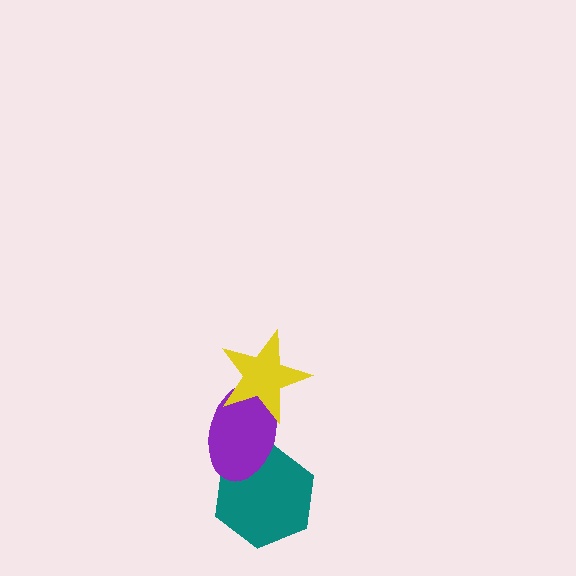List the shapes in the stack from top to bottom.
From top to bottom: the yellow star, the purple ellipse, the teal hexagon.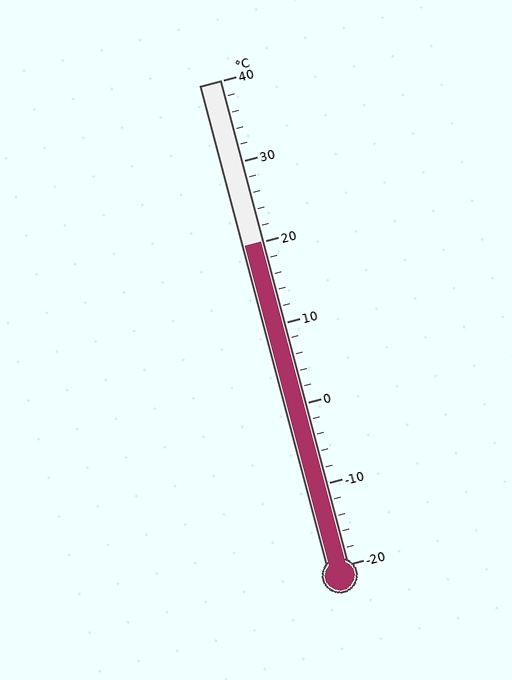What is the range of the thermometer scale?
The thermometer scale ranges from -20°C to 40°C.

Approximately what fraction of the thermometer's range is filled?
The thermometer is filled to approximately 65% of its range.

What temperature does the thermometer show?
The thermometer shows approximately 20°C.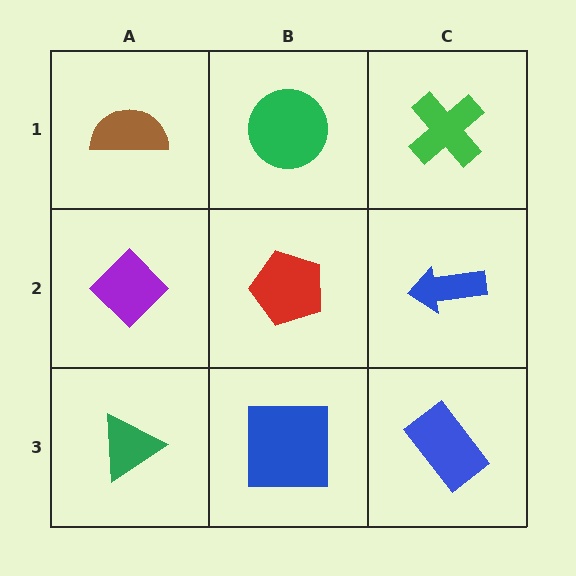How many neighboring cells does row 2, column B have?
4.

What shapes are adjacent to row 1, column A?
A purple diamond (row 2, column A), a green circle (row 1, column B).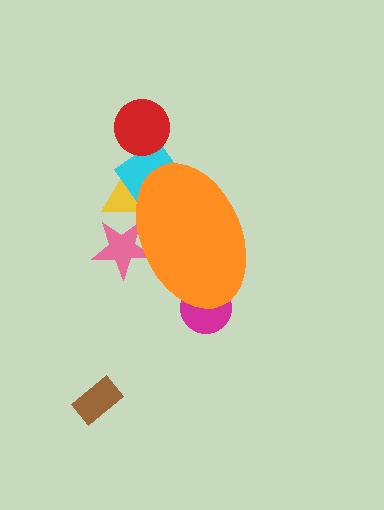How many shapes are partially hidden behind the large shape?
4 shapes are partially hidden.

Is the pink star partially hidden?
Yes, the pink star is partially hidden behind the orange ellipse.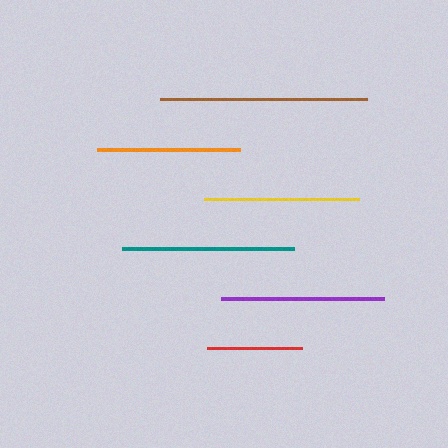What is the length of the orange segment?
The orange segment is approximately 143 pixels long.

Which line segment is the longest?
The brown line is the longest at approximately 206 pixels.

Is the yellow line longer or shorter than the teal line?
The teal line is longer than the yellow line.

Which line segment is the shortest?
The red line is the shortest at approximately 95 pixels.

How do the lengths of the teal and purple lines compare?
The teal and purple lines are approximately the same length.